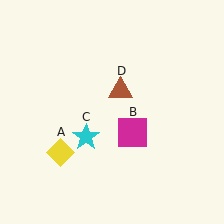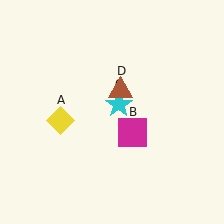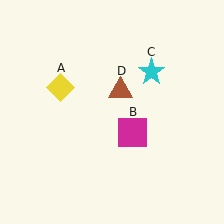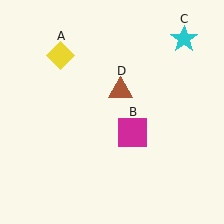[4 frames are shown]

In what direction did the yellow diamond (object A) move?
The yellow diamond (object A) moved up.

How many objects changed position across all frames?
2 objects changed position: yellow diamond (object A), cyan star (object C).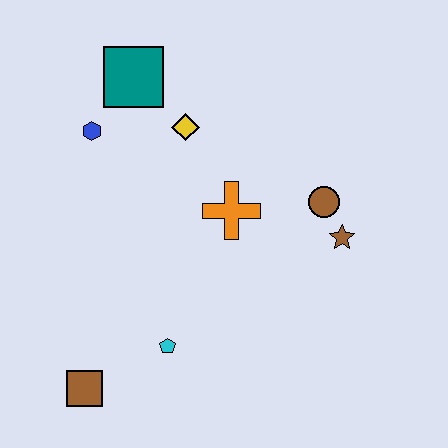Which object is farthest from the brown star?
The brown square is farthest from the brown star.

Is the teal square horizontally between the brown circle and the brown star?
No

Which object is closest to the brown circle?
The brown star is closest to the brown circle.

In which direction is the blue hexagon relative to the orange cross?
The blue hexagon is to the left of the orange cross.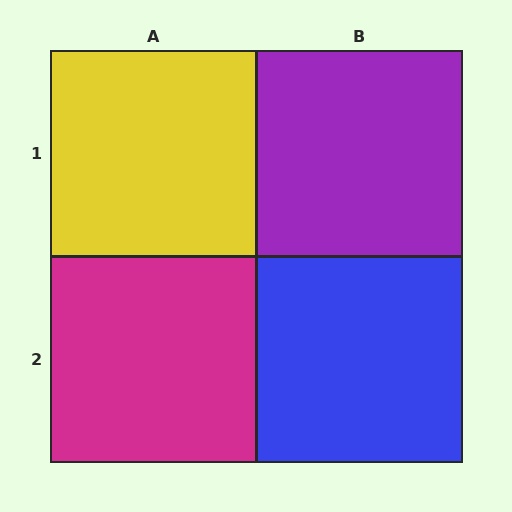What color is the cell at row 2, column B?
Blue.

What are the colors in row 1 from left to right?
Yellow, purple.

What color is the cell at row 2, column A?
Magenta.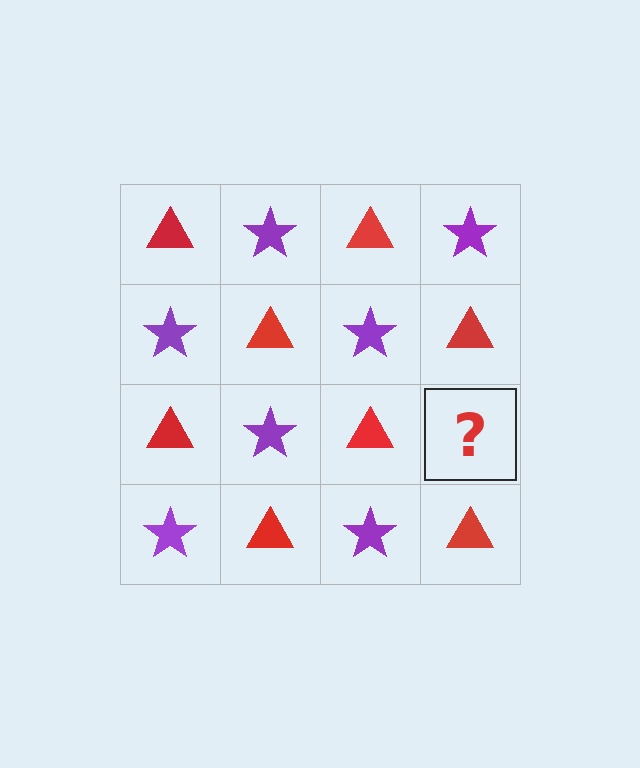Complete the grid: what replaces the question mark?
The question mark should be replaced with a purple star.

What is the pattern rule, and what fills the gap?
The rule is that it alternates red triangle and purple star in a checkerboard pattern. The gap should be filled with a purple star.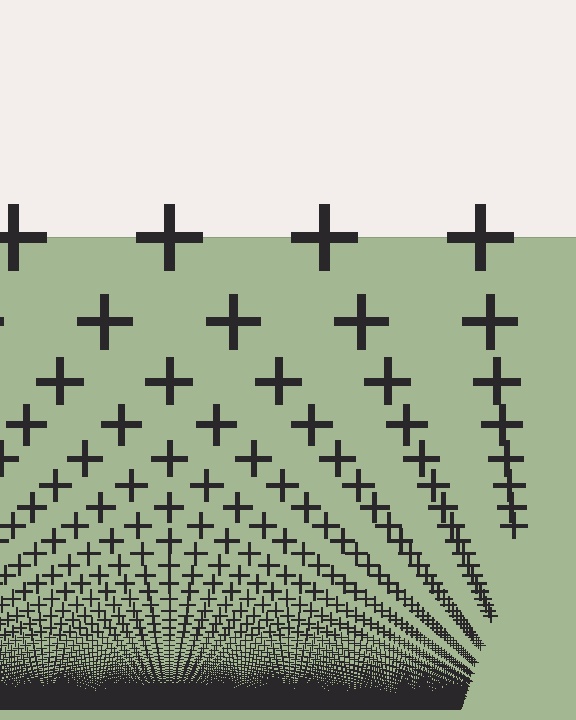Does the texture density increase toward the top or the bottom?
Density increases toward the bottom.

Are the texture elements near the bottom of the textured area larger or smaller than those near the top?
Smaller. The gradient is inverted — elements near the bottom are smaller and denser.